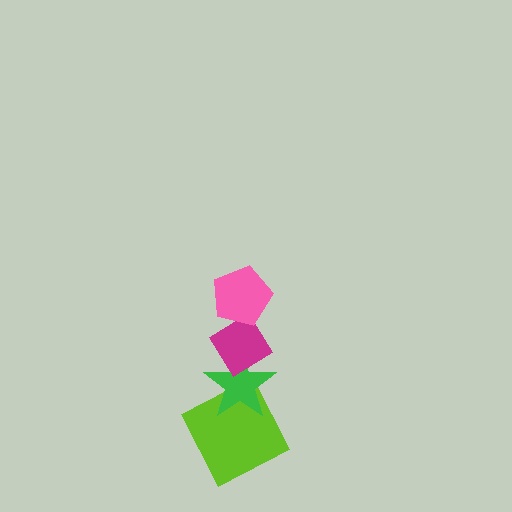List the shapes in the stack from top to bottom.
From top to bottom: the pink pentagon, the magenta diamond, the green star, the lime square.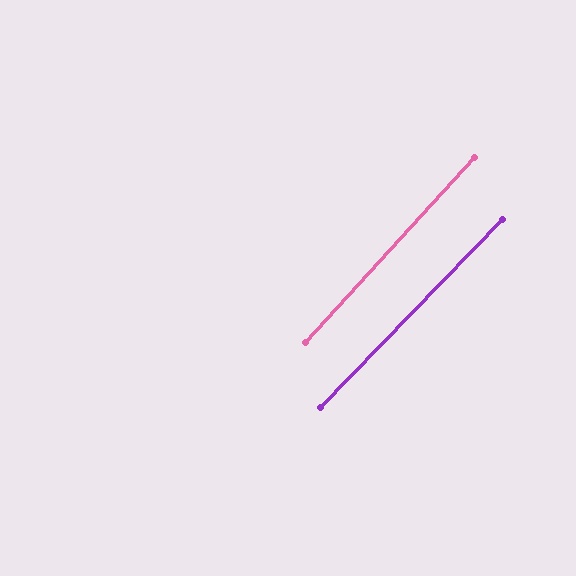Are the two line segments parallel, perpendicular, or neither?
Parallel — their directions differ by only 1.6°.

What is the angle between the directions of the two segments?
Approximately 2 degrees.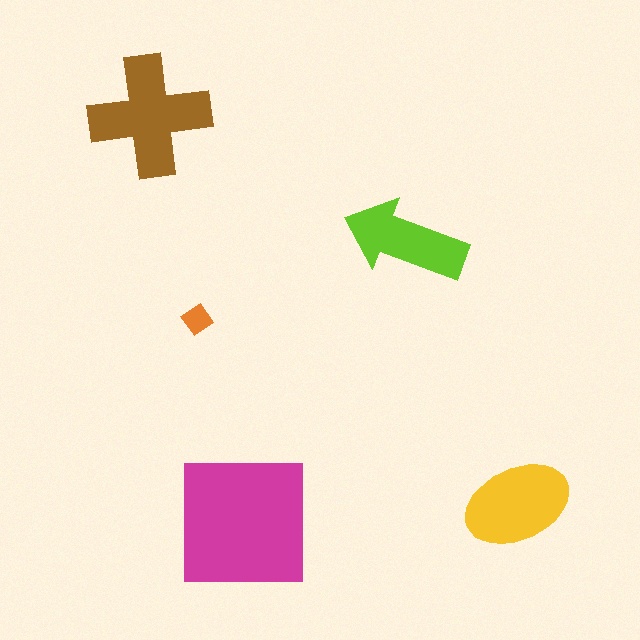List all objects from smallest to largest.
The orange diamond, the lime arrow, the yellow ellipse, the brown cross, the magenta square.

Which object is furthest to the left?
The brown cross is leftmost.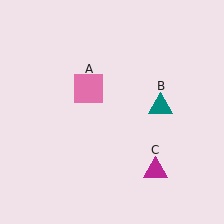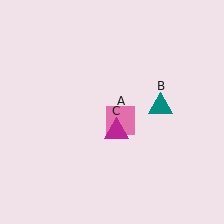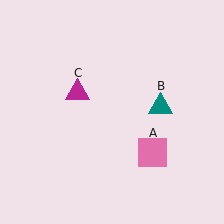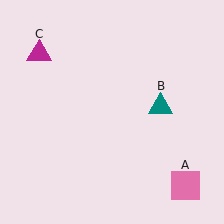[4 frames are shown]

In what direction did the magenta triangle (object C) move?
The magenta triangle (object C) moved up and to the left.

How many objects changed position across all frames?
2 objects changed position: pink square (object A), magenta triangle (object C).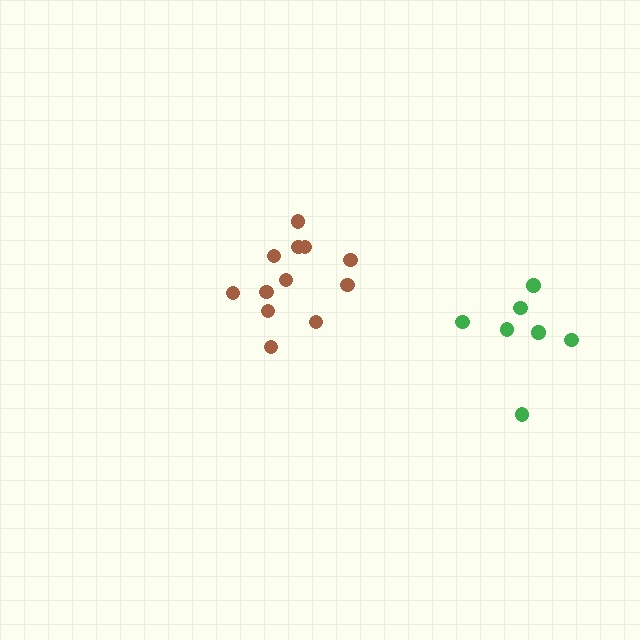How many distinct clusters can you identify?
There are 2 distinct clusters.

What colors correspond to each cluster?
The clusters are colored: brown, green.